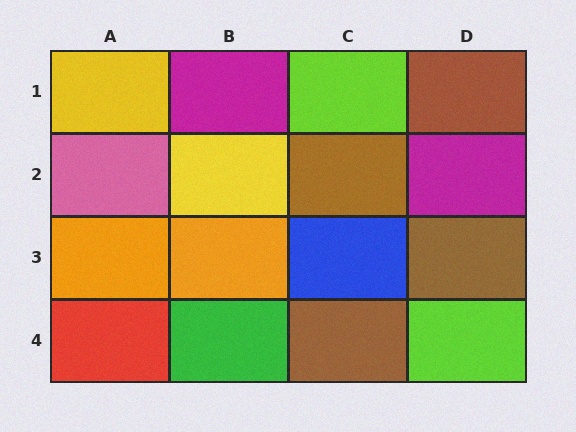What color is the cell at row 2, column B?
Yellow.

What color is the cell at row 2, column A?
Pink.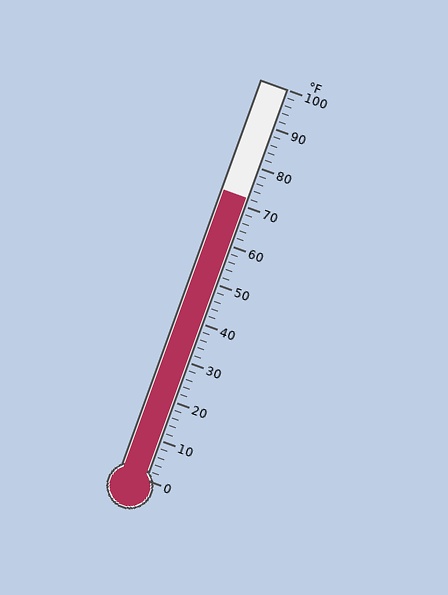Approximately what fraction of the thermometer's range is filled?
The thermometer is filled to approximately 70% of its range.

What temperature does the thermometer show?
The thermometer shows approximately 72°F.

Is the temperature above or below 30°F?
The temperature is above 30°F.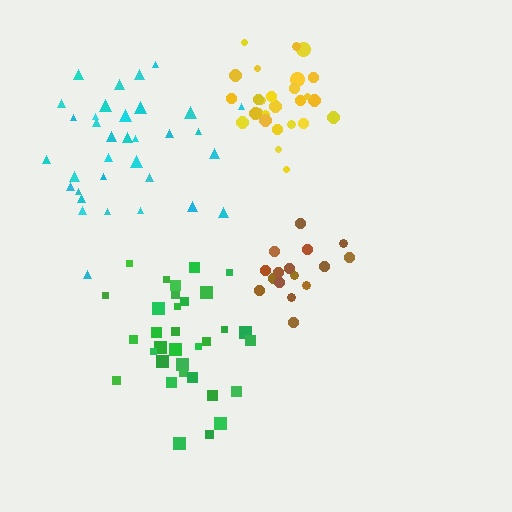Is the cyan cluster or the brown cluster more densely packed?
Brown.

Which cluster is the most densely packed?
Yellow.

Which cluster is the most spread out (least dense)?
Green.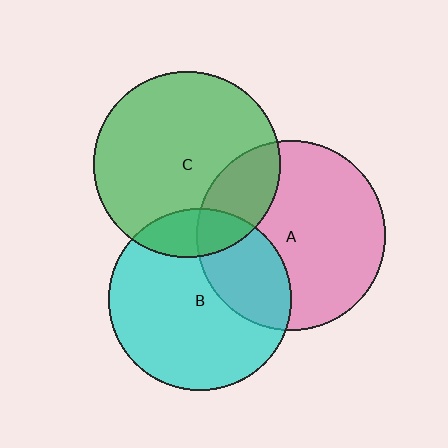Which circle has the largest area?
Circle A (pink).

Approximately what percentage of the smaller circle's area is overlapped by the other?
Approximately 15%.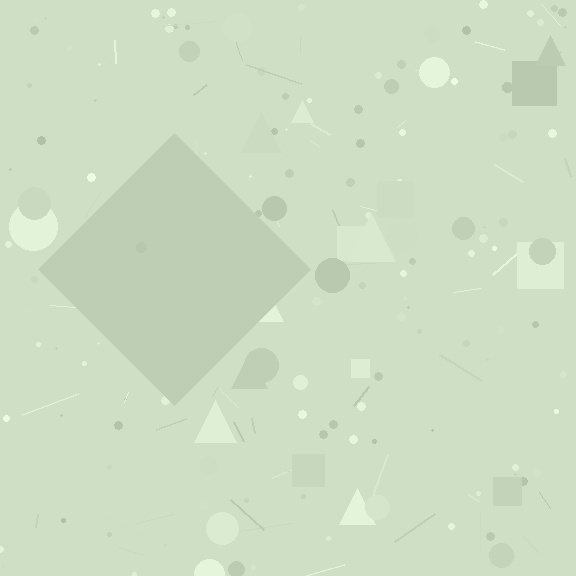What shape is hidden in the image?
A diamond is hidden in the image.